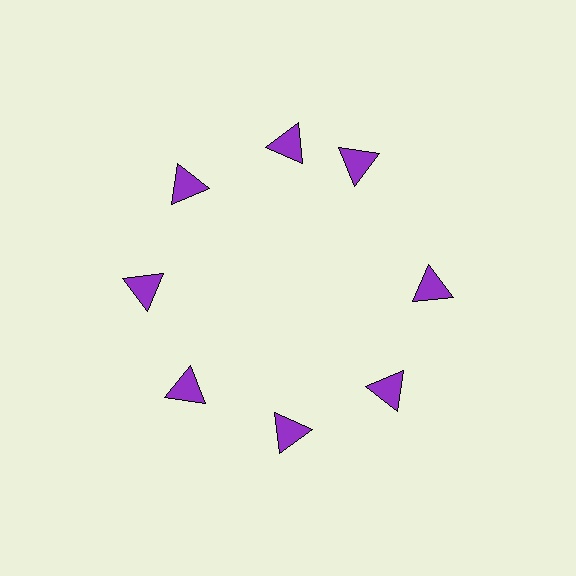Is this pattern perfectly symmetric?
No. The 8 purple triangles are arranged in a ring, but one element near the 2 o'clock position is rotated out of alignment along the ring, breaking the 8-fold rotational symmetry.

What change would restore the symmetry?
The symmetry would be restored by rotating it back into even spacing with its neighbors so that all 8 triangles sit at equal angles and equal distance from the center.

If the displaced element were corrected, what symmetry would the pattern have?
It would have 8-fold rotational symmetry — the pattern would map onto itself every 45 degrees.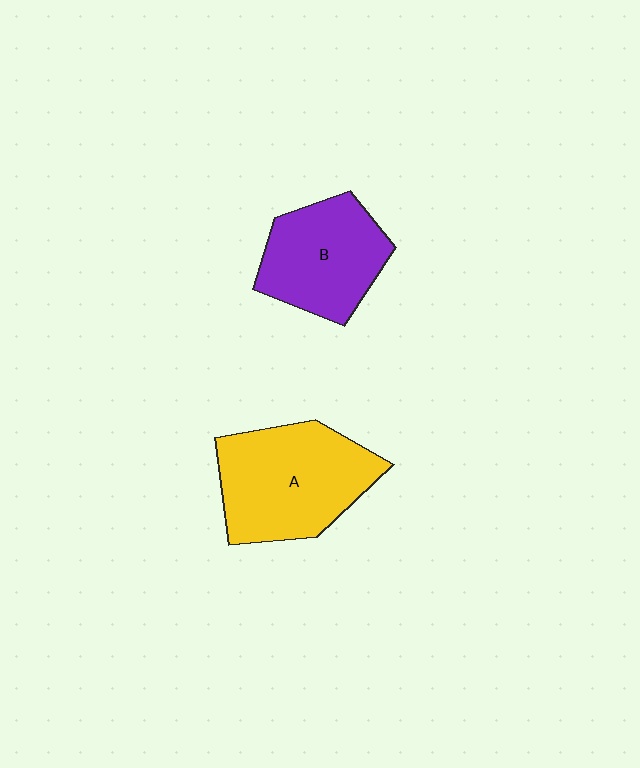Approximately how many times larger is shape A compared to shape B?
Approximately 1.3 times.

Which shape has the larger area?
Shape A (yellow).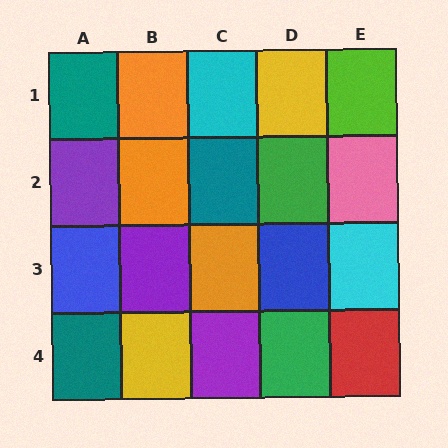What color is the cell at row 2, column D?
Green.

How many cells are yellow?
2 cells are yellow.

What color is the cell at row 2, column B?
Orange.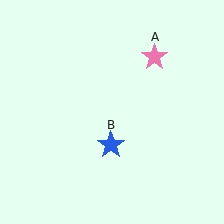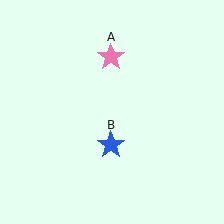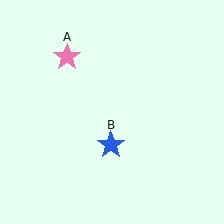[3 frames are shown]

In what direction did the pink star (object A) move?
The pink star (object A) moved left.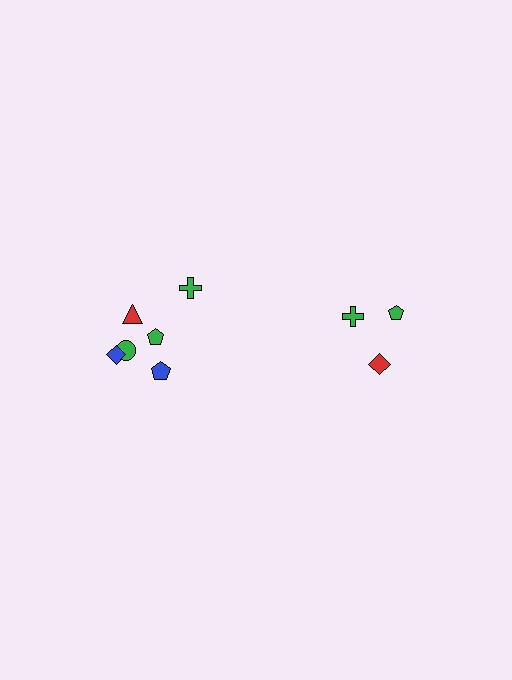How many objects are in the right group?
There are 3 objects.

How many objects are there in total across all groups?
There are 9 objects.